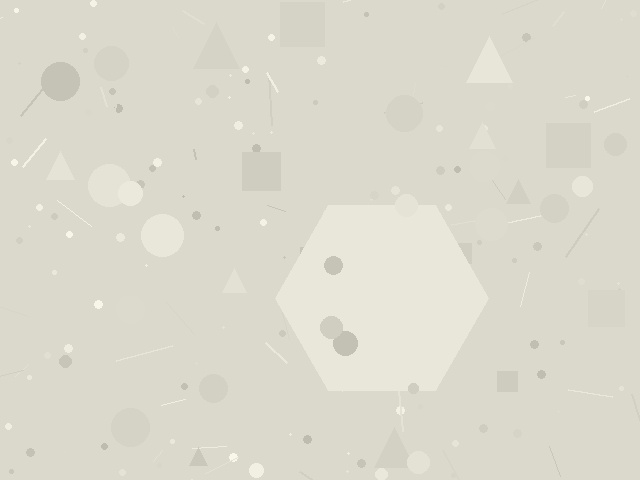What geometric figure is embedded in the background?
A hexagon is embedded in the background.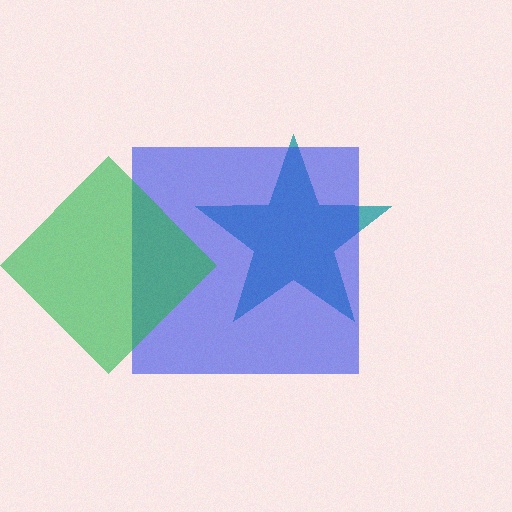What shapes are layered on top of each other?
The layered shapes are: a teal star, a blue square, a green diamond.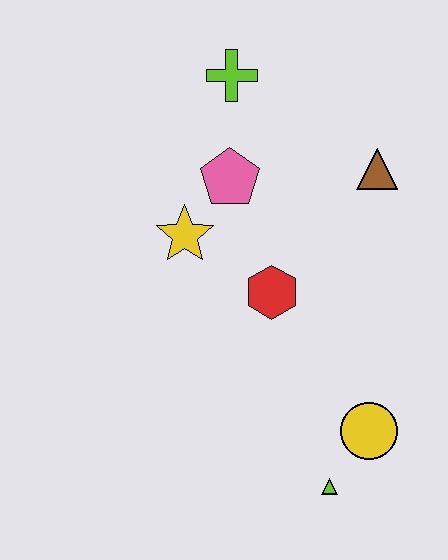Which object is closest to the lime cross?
The pink pentagon is closest to the lime cross.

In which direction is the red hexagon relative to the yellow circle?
The red hexagon is above the yellow circle.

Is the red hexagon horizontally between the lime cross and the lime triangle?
Yes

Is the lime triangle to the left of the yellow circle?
Yes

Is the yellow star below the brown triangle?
Yes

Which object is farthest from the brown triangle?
The lime triangle is farthest from the brown triangle.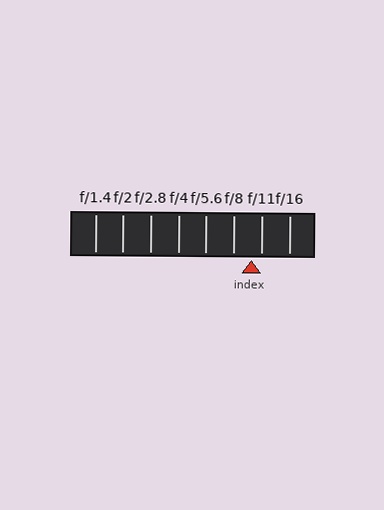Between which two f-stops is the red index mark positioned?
The index mark is between f/8 and f/11.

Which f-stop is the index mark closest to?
The index mark is closest to f/11.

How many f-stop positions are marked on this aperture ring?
There are 8 f-stop positions marked.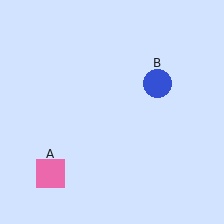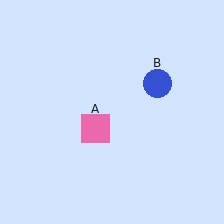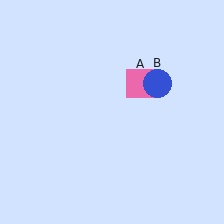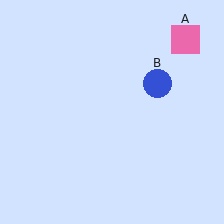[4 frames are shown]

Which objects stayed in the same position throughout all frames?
Blue circle (object B) remained stationary.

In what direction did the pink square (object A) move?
The pink square (object A) moved up and to the right.